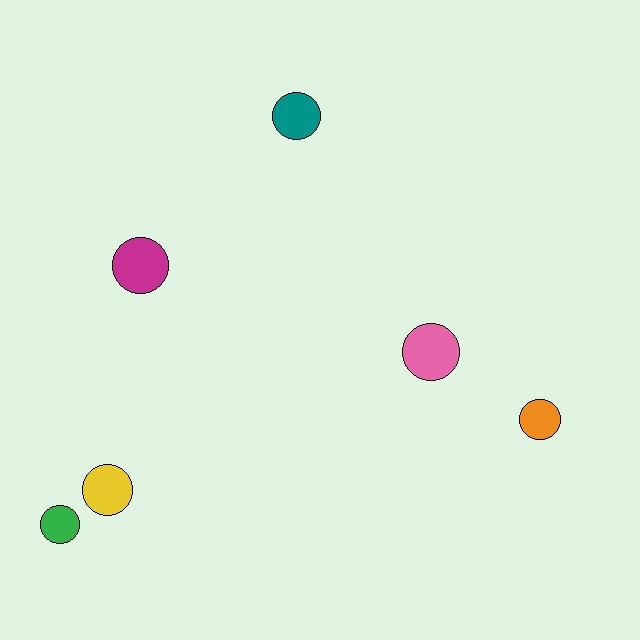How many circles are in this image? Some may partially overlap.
There are 6 circles.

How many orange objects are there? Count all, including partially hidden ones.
There is 1 orange object.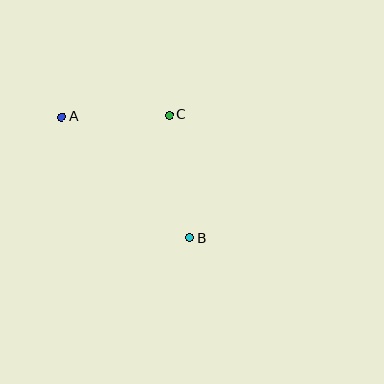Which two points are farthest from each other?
Points A and B are farthest from each other.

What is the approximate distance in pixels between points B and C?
The distance between B and C is approximately 124 pixels.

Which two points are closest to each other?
Points A and C are closest to each other.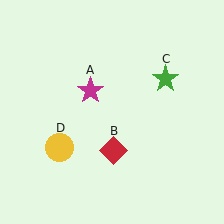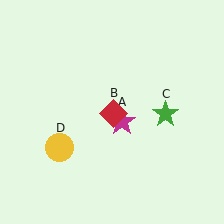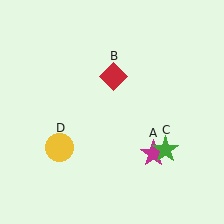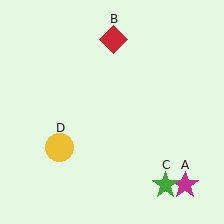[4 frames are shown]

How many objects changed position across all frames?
3 objects changed position: magenta star (object A), red diamond (object B), green star (object C).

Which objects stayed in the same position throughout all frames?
Yellow circle (object D) remained stationary.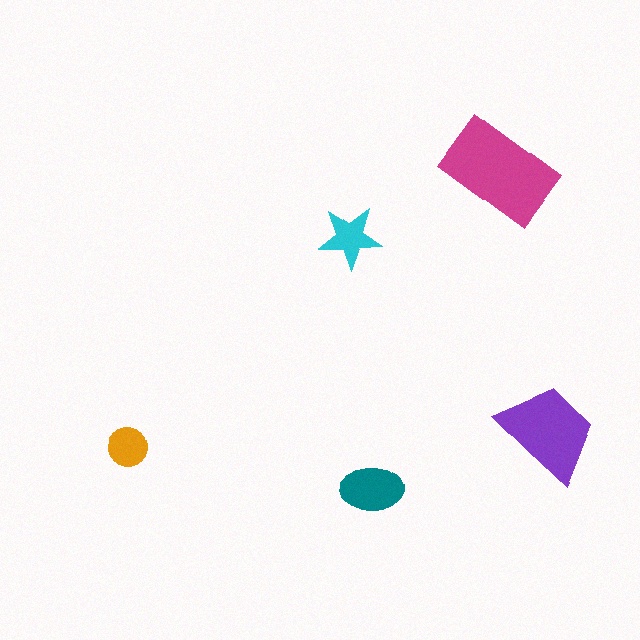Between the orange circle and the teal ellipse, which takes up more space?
The teal ellipse.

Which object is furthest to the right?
The purple trapezoid is rightmost.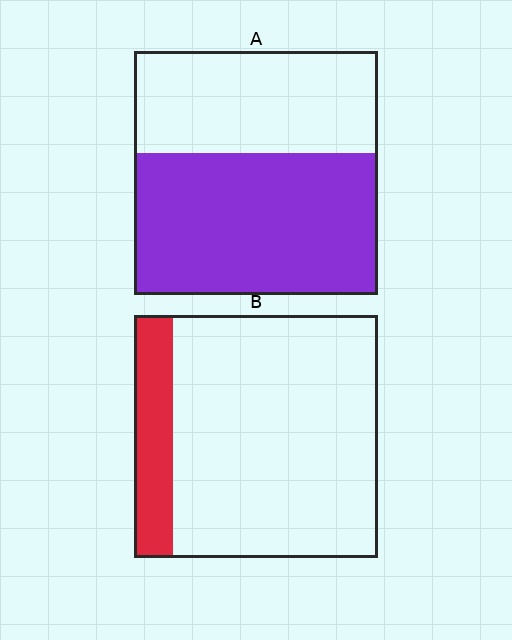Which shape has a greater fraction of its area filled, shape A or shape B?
Shape A.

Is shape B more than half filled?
No.